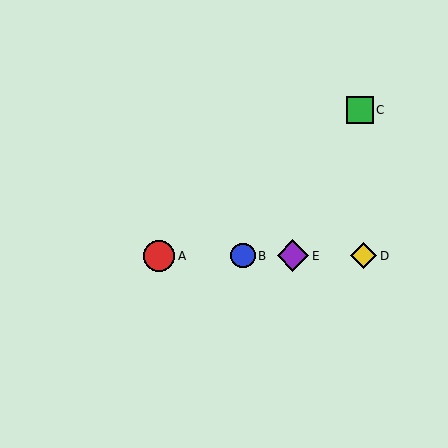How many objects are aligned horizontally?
4 objects (A, B, D, E) are aligned horizontally.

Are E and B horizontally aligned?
Yes, both are at y≈256.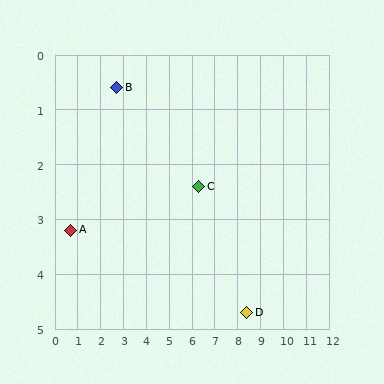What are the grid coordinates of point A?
Point A is at approximately (0.7, 3.2).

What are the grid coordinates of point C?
Point C is at approximately (6.3, 2.4).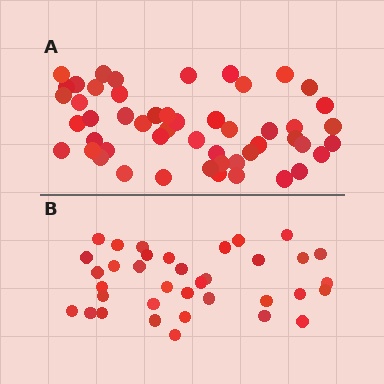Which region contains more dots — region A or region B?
Region A (the top region) has more dots.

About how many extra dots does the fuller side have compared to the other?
Region A has approximately 15 more dots than region B.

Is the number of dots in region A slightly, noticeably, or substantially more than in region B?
Region A has noticeably more, but not dramatically so. The ratio is roughly 1.4 to 1.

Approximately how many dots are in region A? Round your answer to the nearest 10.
About 50 dots. (The exact count is 51, which rounds to 50.)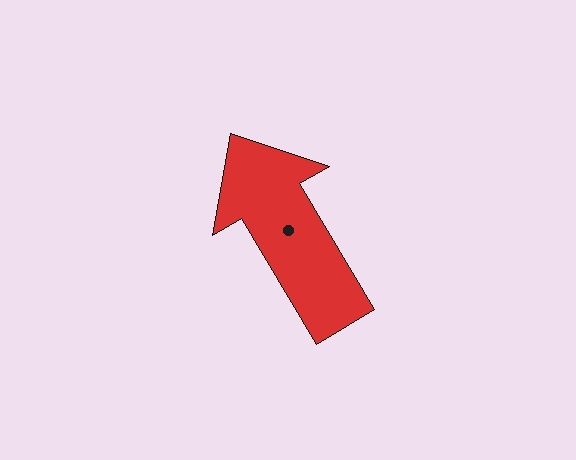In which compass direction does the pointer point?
Northwest.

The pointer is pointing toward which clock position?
Roughly 11 o'clock.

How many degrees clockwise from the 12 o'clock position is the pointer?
Approximately 329 degrees.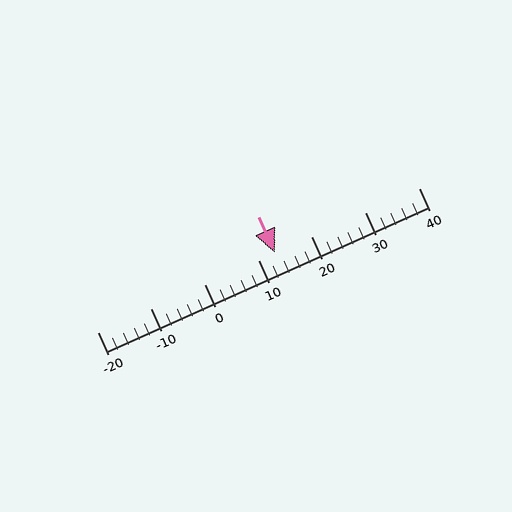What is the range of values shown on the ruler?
The ruler shows values from -20 to 40.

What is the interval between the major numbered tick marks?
The major tick marks are spaced 10 units apart.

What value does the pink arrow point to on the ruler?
The pink arrow points to approximately 13.